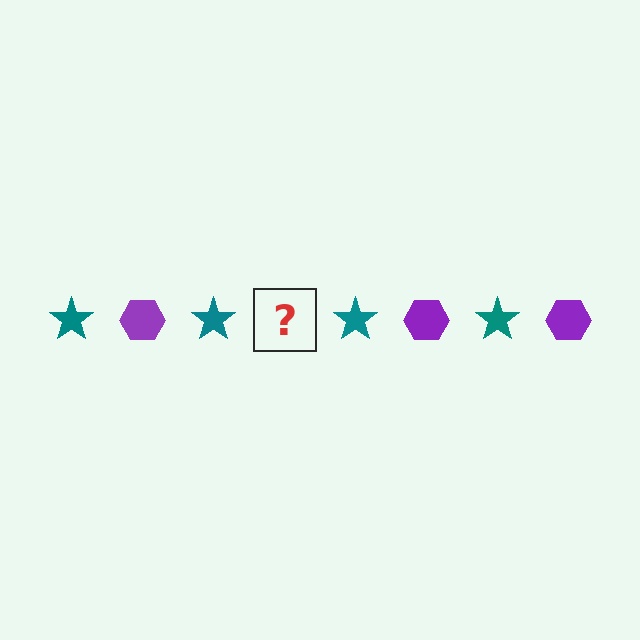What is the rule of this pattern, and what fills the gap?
The rule is that the pattern alternates between teal star and purple hexagon. The gap should be filled with a purple hexagon.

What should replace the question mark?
The question mark should be replaced with a purple hexagon.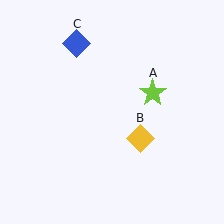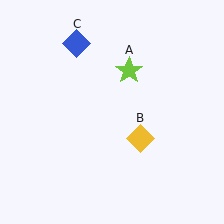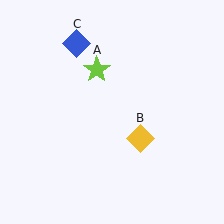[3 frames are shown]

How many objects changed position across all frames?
1 object changed position: lime star (object A).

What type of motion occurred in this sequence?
The lime star (object A) rotated counterclockwise around the center of the scene.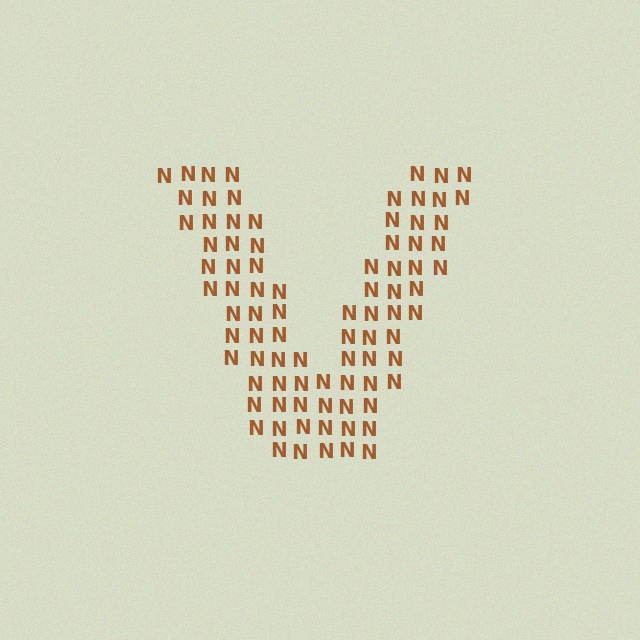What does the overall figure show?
The overall figure shows the letter V.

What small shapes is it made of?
It is made of small letter N's.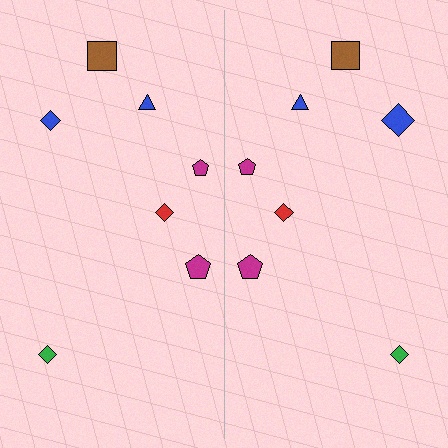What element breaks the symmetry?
The blue diamond on the right side has a different size than its mirror counterpart.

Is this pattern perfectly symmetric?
No, the pattern is not perfectly symmetric. The blue diamond on the right side has a different size than its mirror counterpart.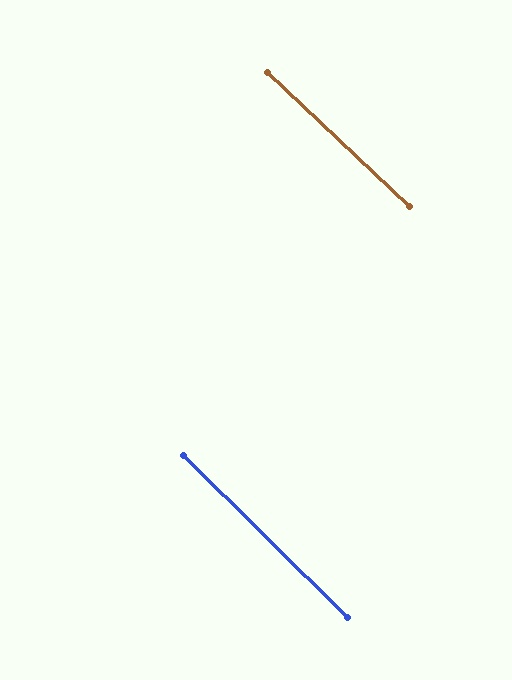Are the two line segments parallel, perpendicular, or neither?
Parallel — their directions differ by only 1.3°.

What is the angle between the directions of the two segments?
Approximately 1 degree.